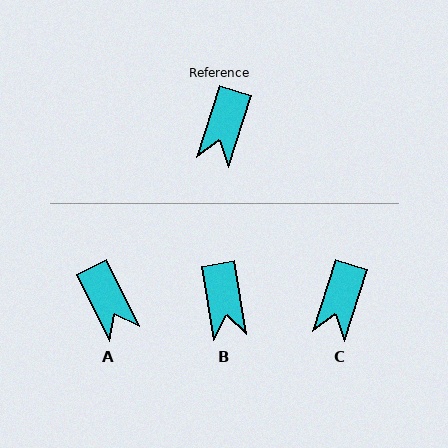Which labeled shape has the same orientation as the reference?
C.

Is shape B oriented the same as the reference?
No, it is off by about 27 degrees.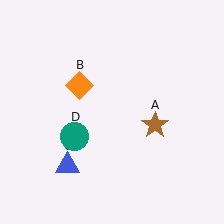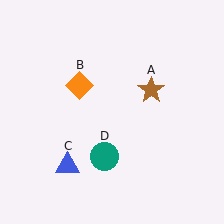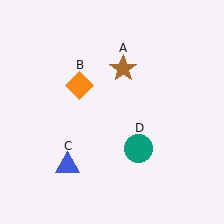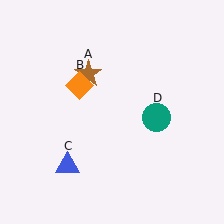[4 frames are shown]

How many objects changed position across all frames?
2 objects changed position: brown star (object A), teal circle (object D).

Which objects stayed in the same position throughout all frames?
Orange diamond (object B) and blue triangle (object C) remained stationary.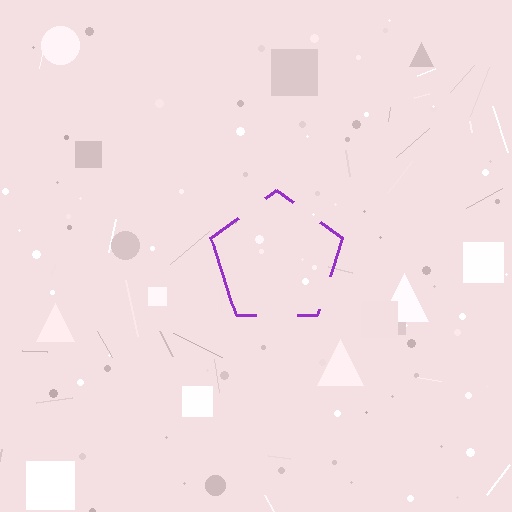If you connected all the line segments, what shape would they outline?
They would outline a pentagon.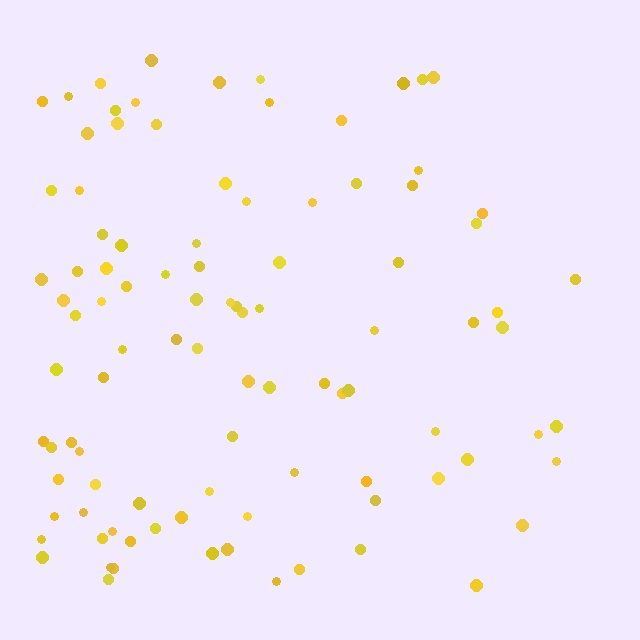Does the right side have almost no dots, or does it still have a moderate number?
Still a moderate number, just noticeably fewer than the left.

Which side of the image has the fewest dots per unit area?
The right.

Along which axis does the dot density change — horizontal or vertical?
Horizontal.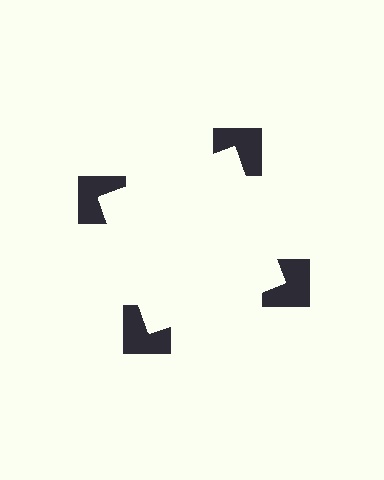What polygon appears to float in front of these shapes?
An illusory square — its edges are inferred from the aligned wedge cuts in the notched squares, not physically drawn.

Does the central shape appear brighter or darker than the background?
It typically appears slightly brighter than the background, even though no actual brightness change is drawn.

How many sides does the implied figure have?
4 sides.